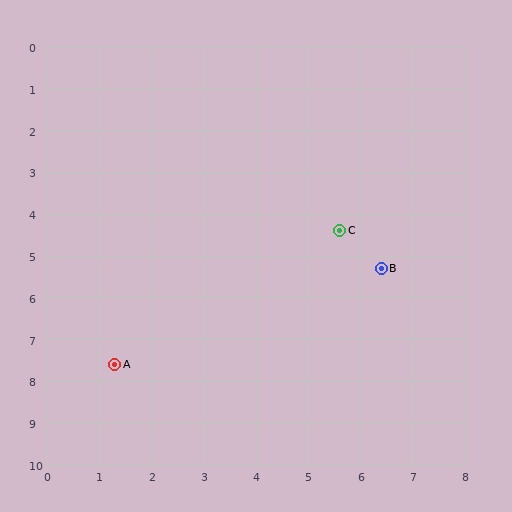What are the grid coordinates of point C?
Point C is at approximately (5.6, 4.4).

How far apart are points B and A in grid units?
Points B and A are about 5.6 grid units apart.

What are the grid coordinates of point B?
Point B is at approximately (6.4, 5.3).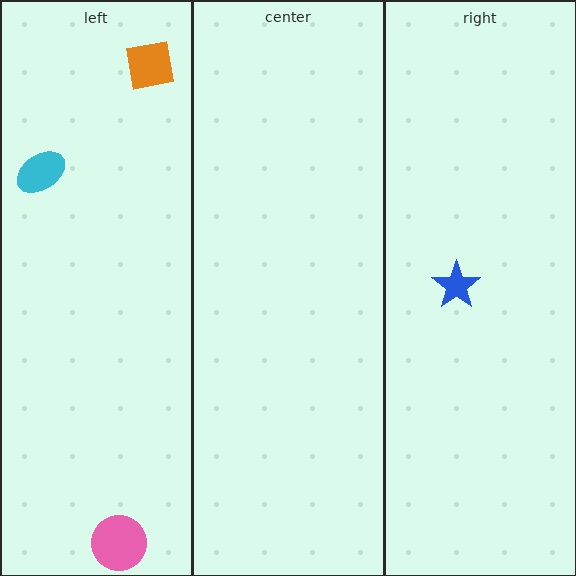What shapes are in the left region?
The pink circle, the cyan ellipse, the orange square.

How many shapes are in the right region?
1.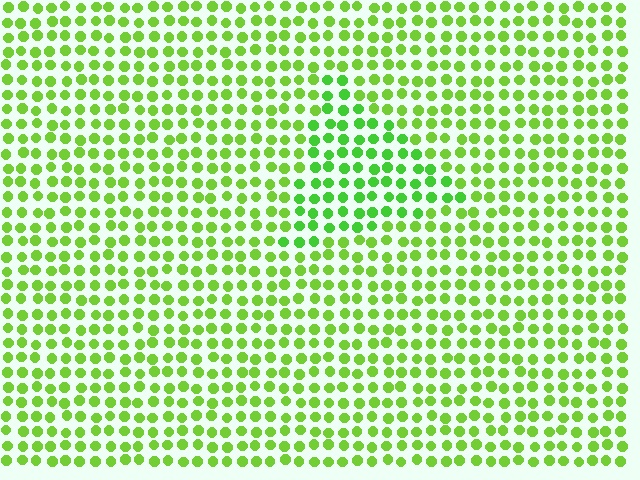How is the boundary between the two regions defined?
The boundary is defined purely by a slight shift in hue (about 20 degrees). Spacing, size, and orientation are identical on both sides.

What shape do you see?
I see a triangle.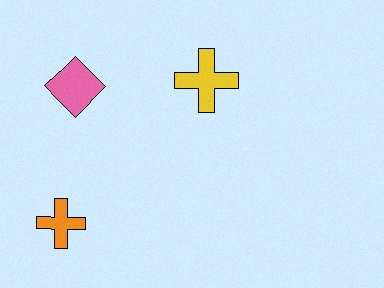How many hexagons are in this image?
There are no hexagons.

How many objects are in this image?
There are 3 objects.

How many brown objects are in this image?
There are no brown objects.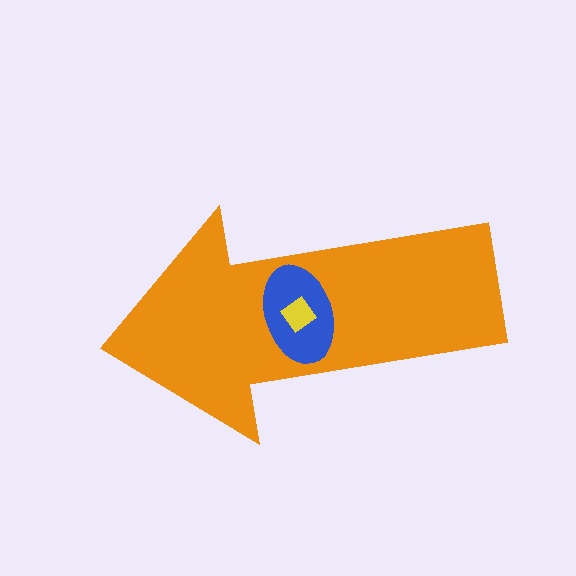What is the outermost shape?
The orange arrow.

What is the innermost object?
The yellow diamond.